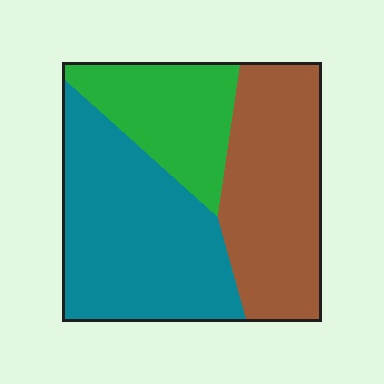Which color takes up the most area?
Teal, at roughly 45%.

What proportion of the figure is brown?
Brown takes up about one third (1/3) of the figure.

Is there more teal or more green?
Teal.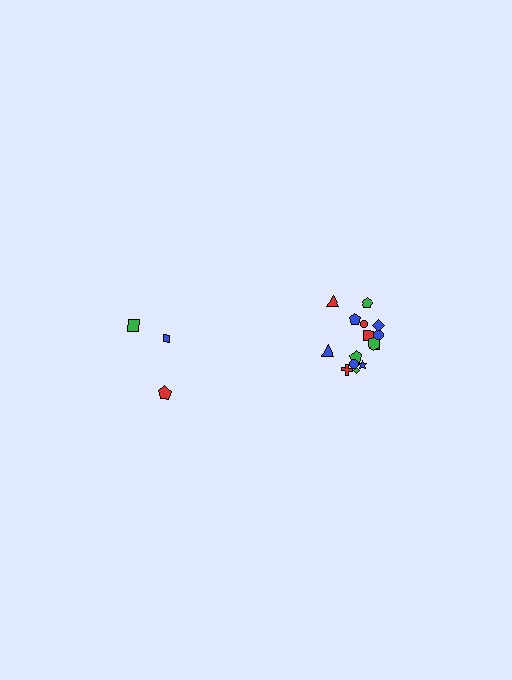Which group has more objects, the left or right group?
The right group.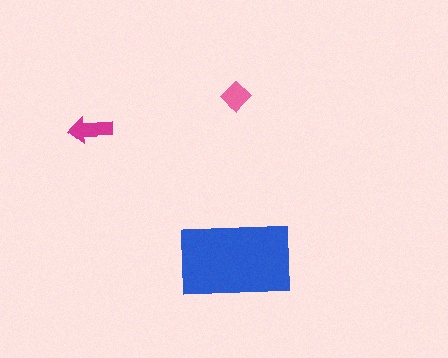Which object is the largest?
The blue rectangle.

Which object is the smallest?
The pink diamond.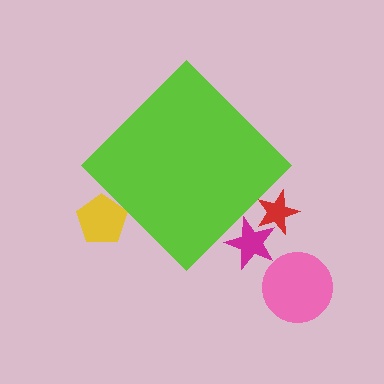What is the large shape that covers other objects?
A lime diamond.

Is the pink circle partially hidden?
No, the pink circle is fully visible.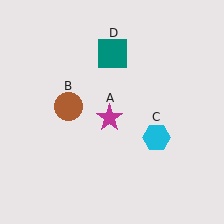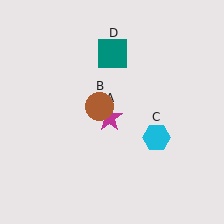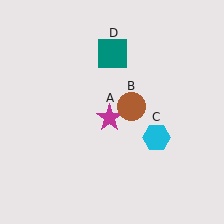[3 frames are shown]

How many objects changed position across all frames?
1 object changed position: brown circle (object B).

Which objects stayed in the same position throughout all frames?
Magenta star (object A) and cyan hexagon (object C) and teal square (object D) remained stationary.